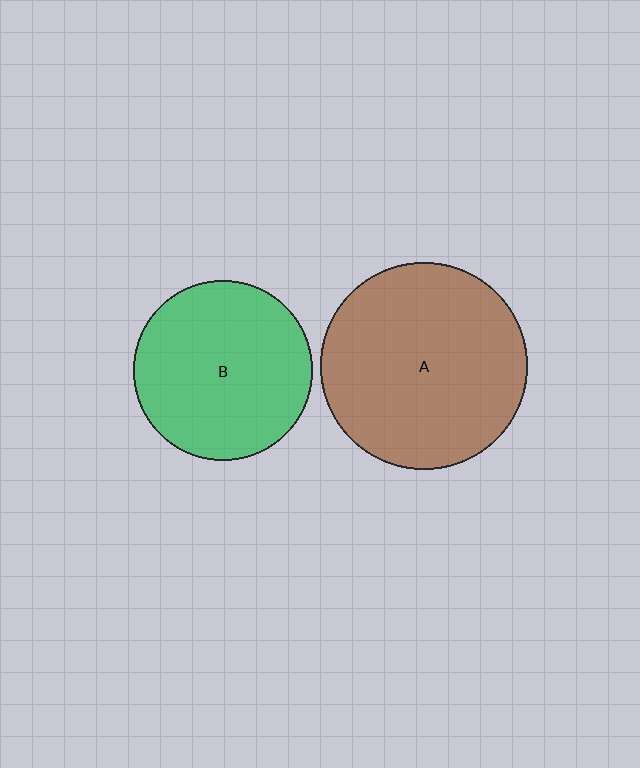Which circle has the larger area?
Circle A (brown).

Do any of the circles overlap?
No, none of the circles overlap.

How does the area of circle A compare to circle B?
Approximately 1.3 times.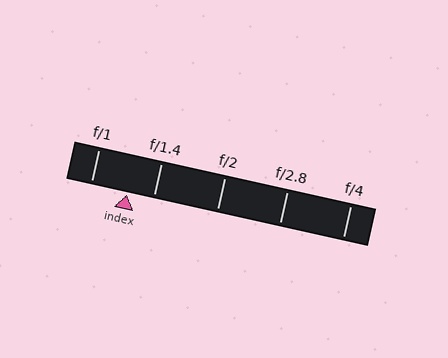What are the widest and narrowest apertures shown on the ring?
The widest aperture shown is f/1 and the narrowest is f/4.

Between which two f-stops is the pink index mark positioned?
The index mark is between f/1 and f/1.4.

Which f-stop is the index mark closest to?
The index mark is closest to f/1.4.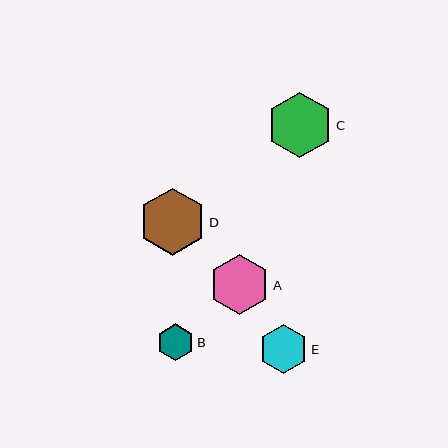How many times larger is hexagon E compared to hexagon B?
Hexagon E is approximately 1.3 times the size of hexagon B.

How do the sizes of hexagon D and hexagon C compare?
Hexagon D and hexagon C are approximately the same size.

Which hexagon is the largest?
Hexagon D is the largest with a size of approximately 67 pixels.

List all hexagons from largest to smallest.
From largest to smallest: D, C, A, E, B.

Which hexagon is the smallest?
Hexagon B is the smallest with a size of approximately 37 pixels.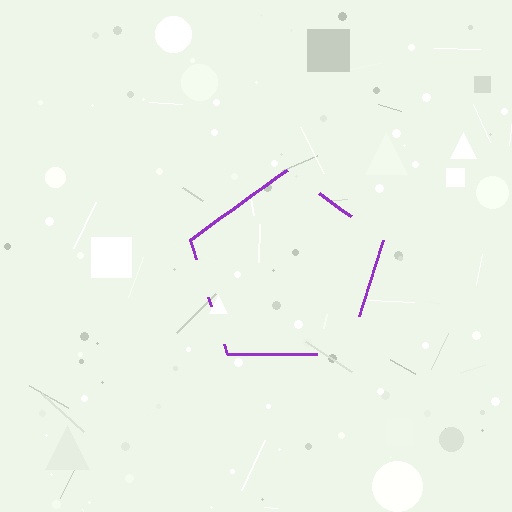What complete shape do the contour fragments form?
The contour fragments form a pentagon.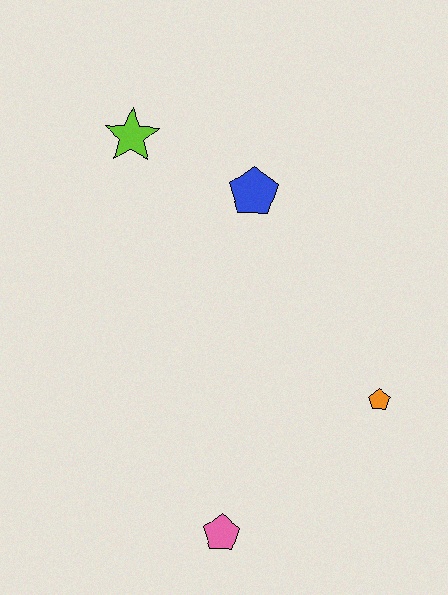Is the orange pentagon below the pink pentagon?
No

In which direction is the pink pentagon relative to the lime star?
The pink pentagon is below the lime star.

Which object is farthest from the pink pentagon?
The lime star is farthest from the pink pentagon.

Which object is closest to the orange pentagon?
The pink pentagon is closest to the orange pentagon.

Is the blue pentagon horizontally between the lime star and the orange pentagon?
Yes